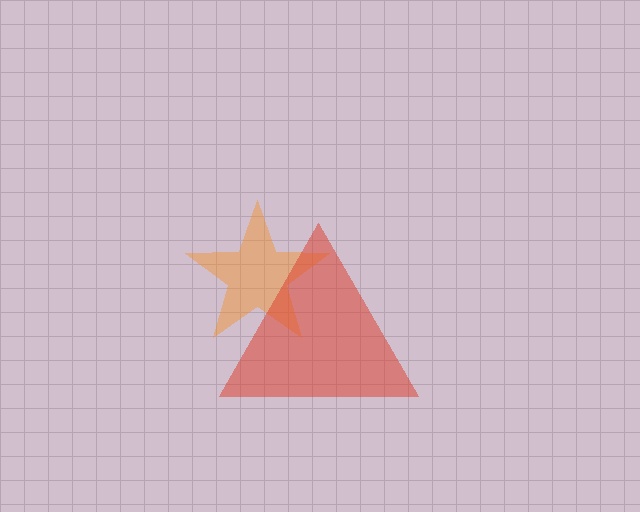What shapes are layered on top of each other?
The layered shapes are: an orange star, a red triangle.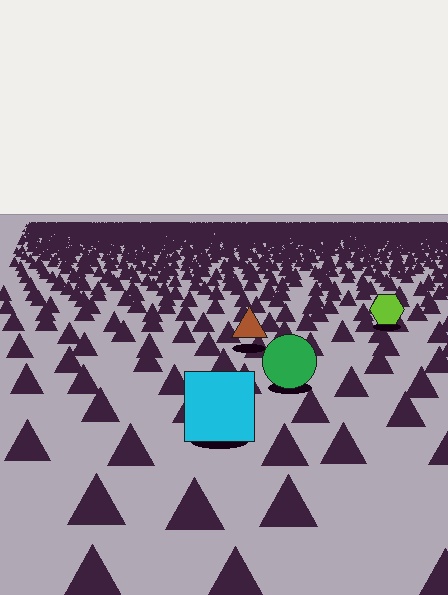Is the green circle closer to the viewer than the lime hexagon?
Yes. The green circle is closer — you can tell from the texture gradient: the ground texture is coarser near it.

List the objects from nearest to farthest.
From nearest to farthest: the cyan square, the green circle, the brown triangle, the lime hexagon.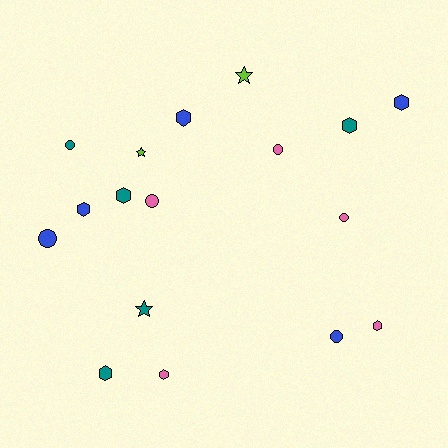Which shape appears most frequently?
Hexagon, with 8 objects.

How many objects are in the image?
There are 17 objects.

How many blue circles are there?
There are 2 blue circles.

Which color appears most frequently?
Pink, with 5 objects.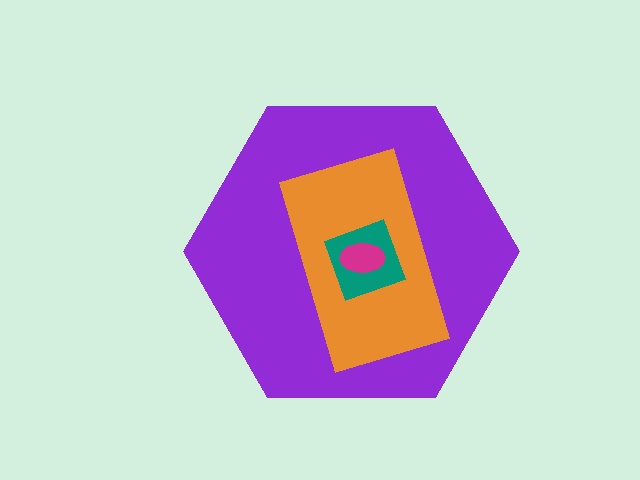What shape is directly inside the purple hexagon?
The orange rectangle.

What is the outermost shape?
The purple hexagon.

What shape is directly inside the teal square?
The magenta ellipse.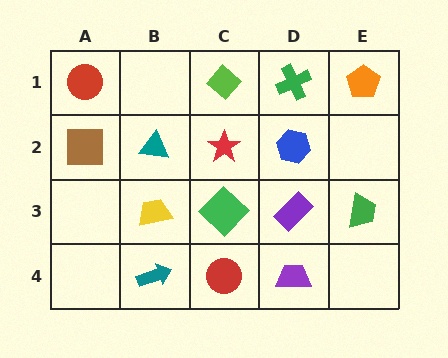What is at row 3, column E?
A green trapezoid.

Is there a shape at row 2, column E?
No, that cell is empty.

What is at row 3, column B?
A yellow trapezoid.